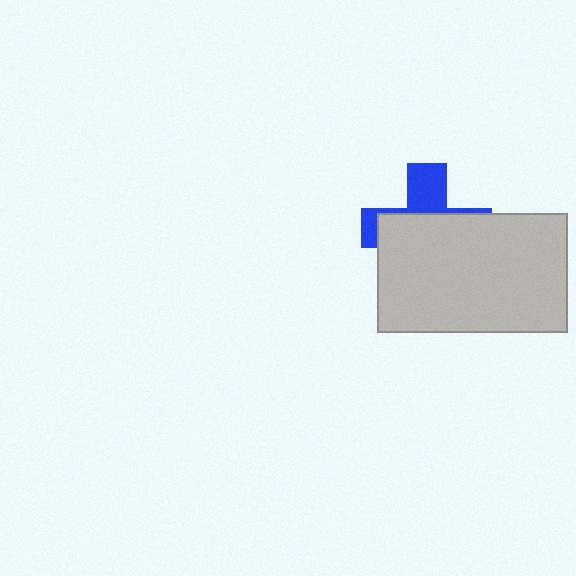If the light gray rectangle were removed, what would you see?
You would see the complete blue cross.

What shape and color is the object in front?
The object in front is a light gray rectangle.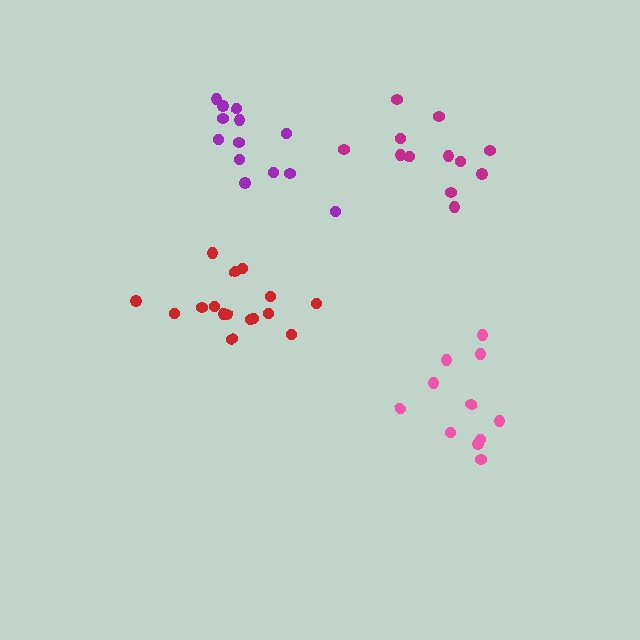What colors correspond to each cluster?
The clusters are colored: magenta, pink, red, purple.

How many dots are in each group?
Group 1: 12 dots, Group 2: 11 dots, Group 3: 16 dots, Group 4: 13 dots (52 total).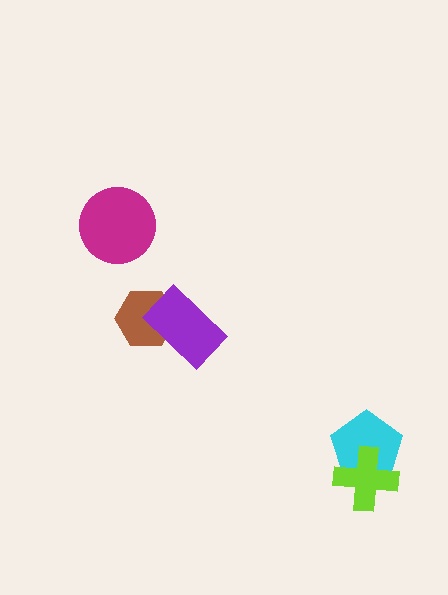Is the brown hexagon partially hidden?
Yes, it is partially covered by another shape.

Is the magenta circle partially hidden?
No, no other shape covers it.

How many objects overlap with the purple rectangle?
1 object overlaps with the purple rectangle.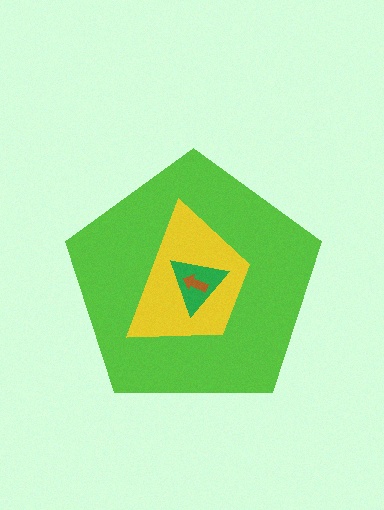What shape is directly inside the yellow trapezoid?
The green triangle.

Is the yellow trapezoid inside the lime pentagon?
Yes.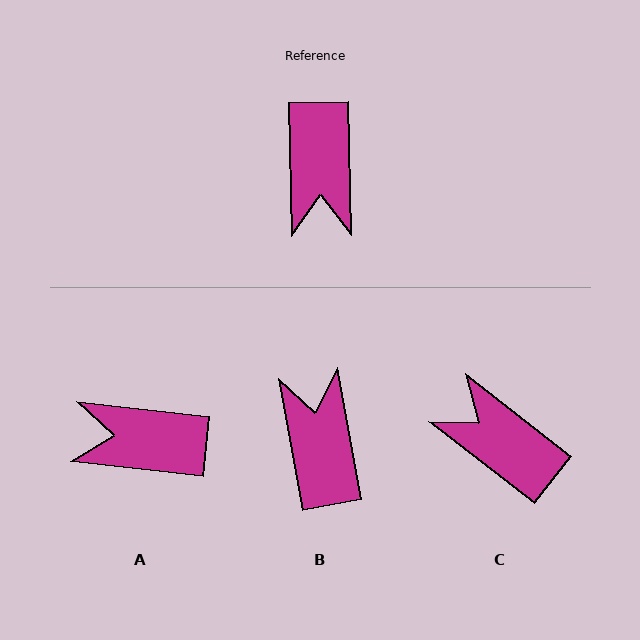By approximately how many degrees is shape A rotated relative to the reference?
Approximately 98 degrees clockwise.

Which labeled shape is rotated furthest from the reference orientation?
B, about 171 degrees away.